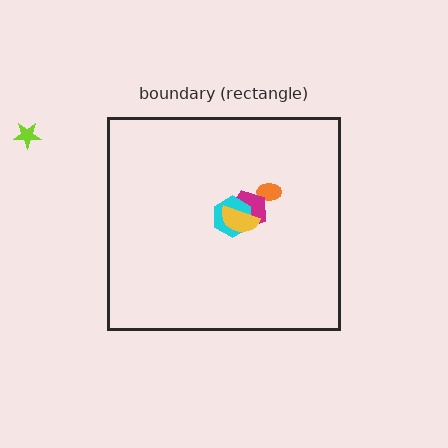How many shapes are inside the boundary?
4 inside, 1 outside.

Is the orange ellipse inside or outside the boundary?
Inside.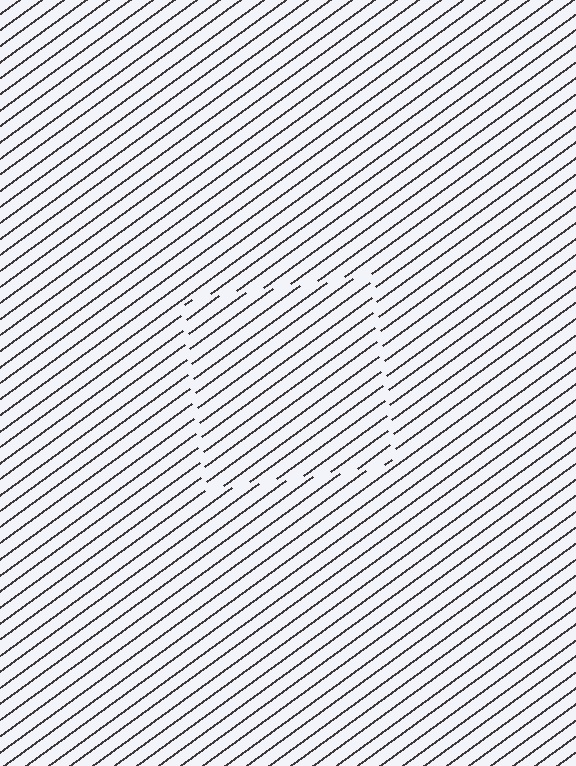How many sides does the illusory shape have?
4 sides — the line-ends trace a square.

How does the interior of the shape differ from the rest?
The interior of the shape contains the same grating, shifted by half a period — the contour is defined by the phase discontinuity where line-ends from the inner and outer gratings abut.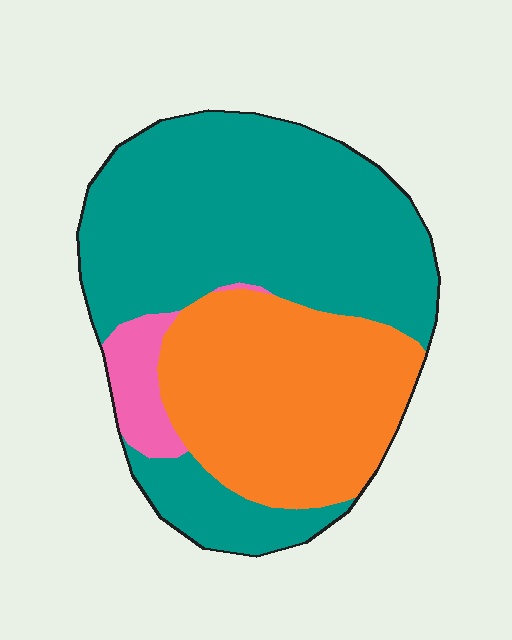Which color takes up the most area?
Teal, at roughly 60%.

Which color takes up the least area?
Pink, at roughly 5%.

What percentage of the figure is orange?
Orange covers roughly 35% of the figure.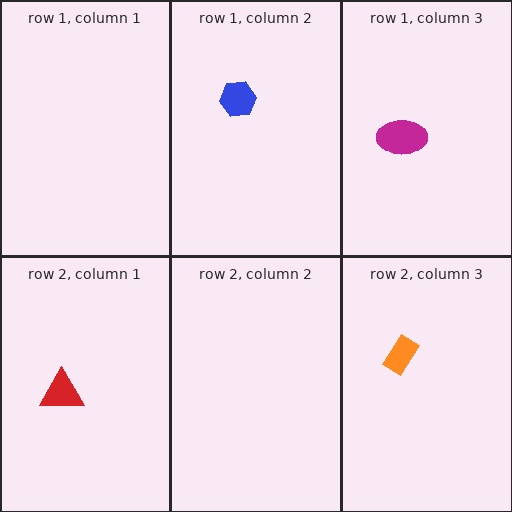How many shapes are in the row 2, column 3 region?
1.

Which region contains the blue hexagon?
The row 1, column 2 region.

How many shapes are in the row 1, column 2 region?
1.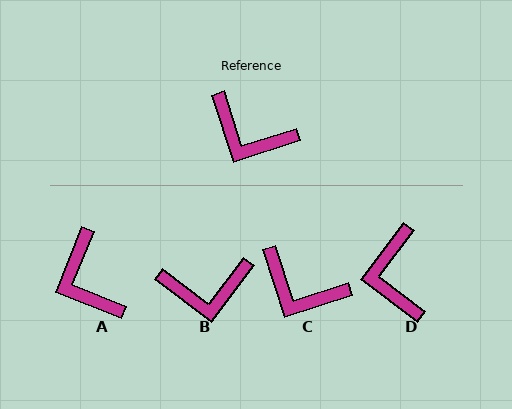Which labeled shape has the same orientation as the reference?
C.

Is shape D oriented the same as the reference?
No, it is off by about 55 degrees.